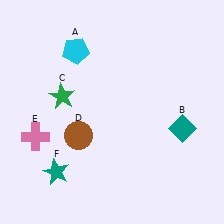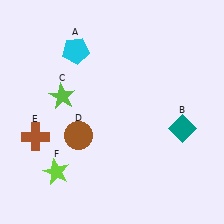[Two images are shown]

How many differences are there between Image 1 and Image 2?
There are 3 differences between the two images.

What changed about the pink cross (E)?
In Image 1, E is pink. In Image 2, it changed to brown.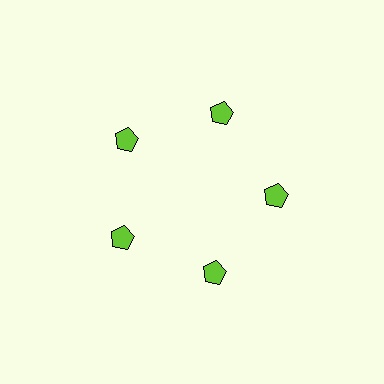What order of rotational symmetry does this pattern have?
This pattern has 5-fold rotational symmetry.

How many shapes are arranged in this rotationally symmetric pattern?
There are 5 shapes, arranged in 5 groups of 1.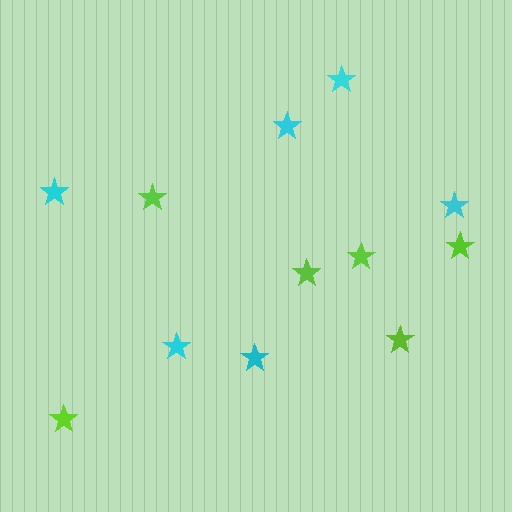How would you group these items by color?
There are 2 groups: one group of lime stars (6) and one group of cyan stars (6).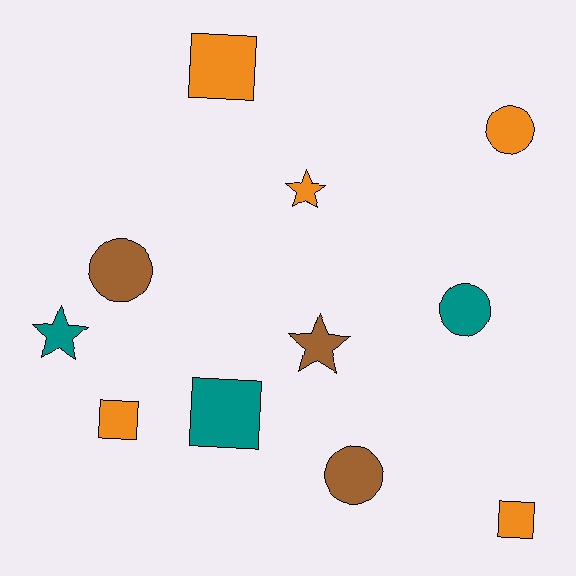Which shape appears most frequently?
Square, with 4 objects.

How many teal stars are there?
There is 1 teal star.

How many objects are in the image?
There are 11 objects.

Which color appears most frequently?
Orange, with 5 objects.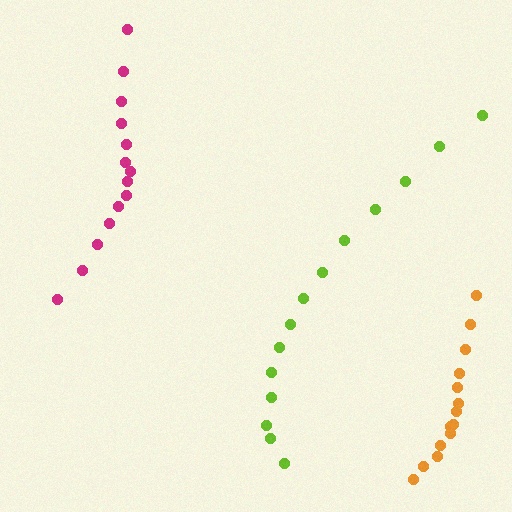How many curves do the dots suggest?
There are 3 distinct paths.